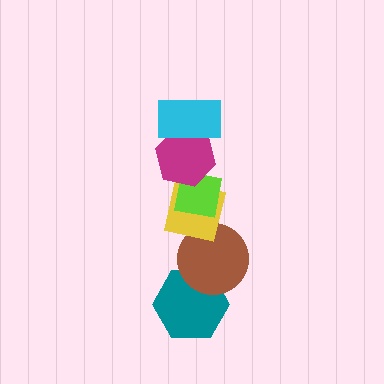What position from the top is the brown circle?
The brown circle is 5th from the top.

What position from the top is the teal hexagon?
The teal hexagon is 6th from the top.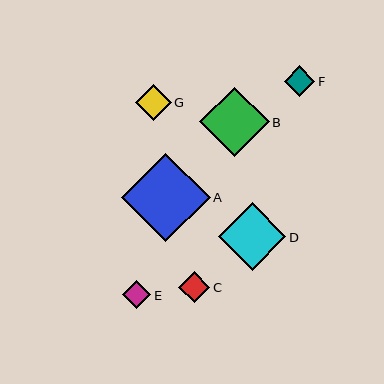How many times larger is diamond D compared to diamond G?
Diamond D is approximately 1.9 times the size of diamond G.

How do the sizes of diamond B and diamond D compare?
Diamond B and diamond D are approximately the same size.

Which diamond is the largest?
Diamond A is the largest with a size of approximately 88 pixels.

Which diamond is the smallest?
Diamond E is the smallest with a size of approximately 28 pixels.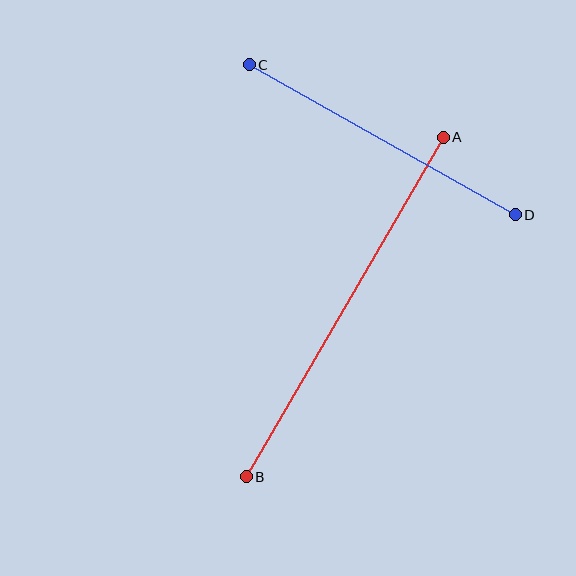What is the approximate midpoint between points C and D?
The midpoint is at approximately (382, 140) pixels.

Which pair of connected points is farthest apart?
Points A and B are farthest apart.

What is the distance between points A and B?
The distance is approximately 392 pixels.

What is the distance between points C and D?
The distance is approximately 305 pixels.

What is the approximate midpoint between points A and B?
The midpoint is at approximately (345, 307) pixels.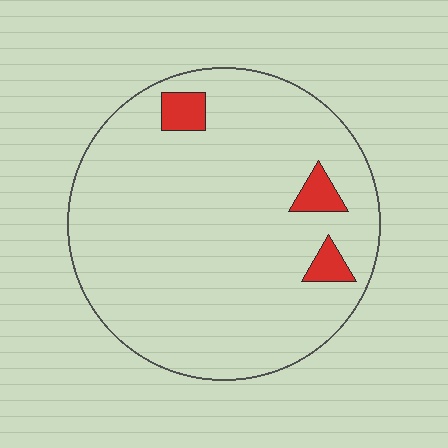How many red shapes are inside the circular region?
3.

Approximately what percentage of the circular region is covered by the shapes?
Approximately 5%.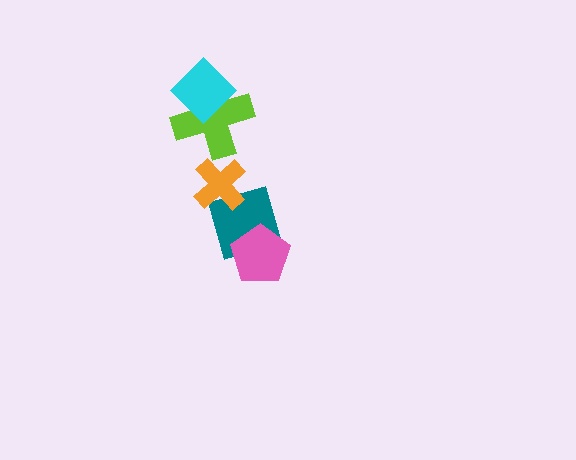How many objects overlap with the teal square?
2 objects overlap with the teal square.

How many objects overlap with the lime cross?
1 object overlaps with the lime cross.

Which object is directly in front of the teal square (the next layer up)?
The pink pentagon is directly in front of the teal square.